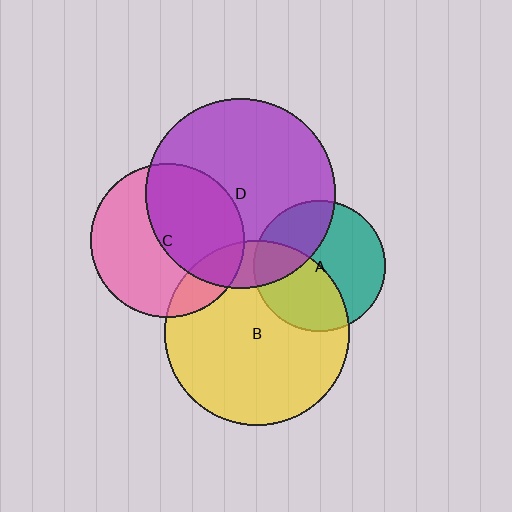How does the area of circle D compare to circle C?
Approximately 1.5 times.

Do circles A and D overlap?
Yes.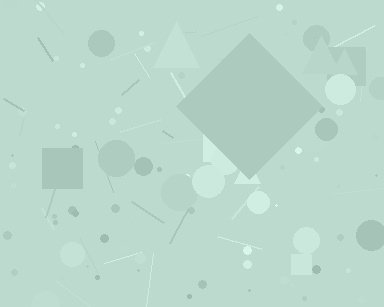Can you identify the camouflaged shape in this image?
The camouflaged shape is a diamond.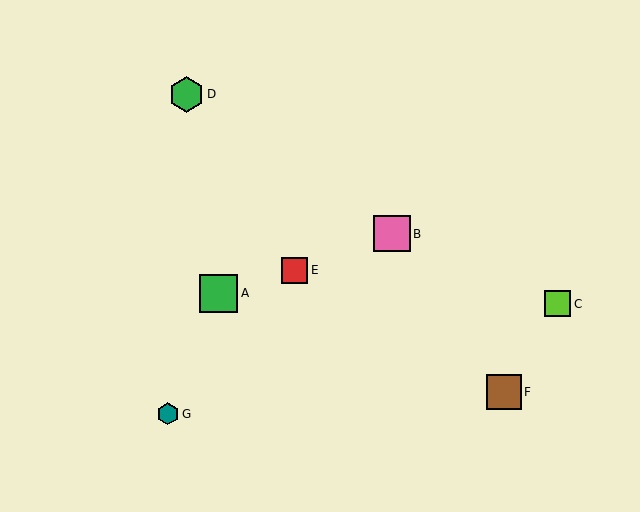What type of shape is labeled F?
Shape F is a brown square.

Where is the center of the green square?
The center of the green square is at (219, 293).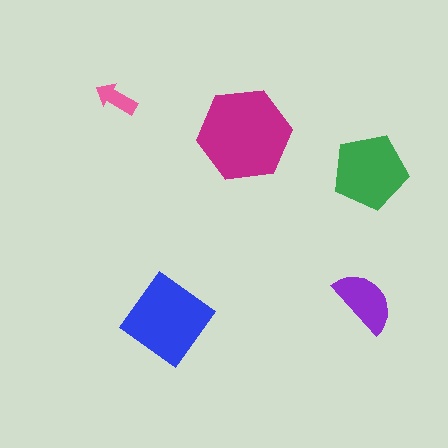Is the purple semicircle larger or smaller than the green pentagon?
Smaller.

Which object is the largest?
The magenta hexagon.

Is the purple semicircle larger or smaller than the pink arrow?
Larger.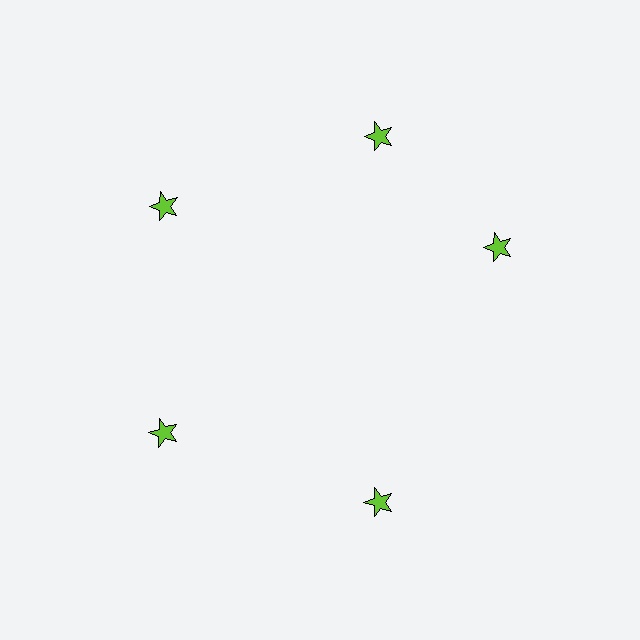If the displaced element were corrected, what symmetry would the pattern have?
It would have 5-fold rotational symmetry — the pattern would map onto itself every 72 degrees.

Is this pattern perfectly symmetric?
No. The 5 lime stars are arranged in a ring, but one element near the 3 o'clock position is rotated out of alignment along the ring, breaking the 5-fold rotational symmetry.